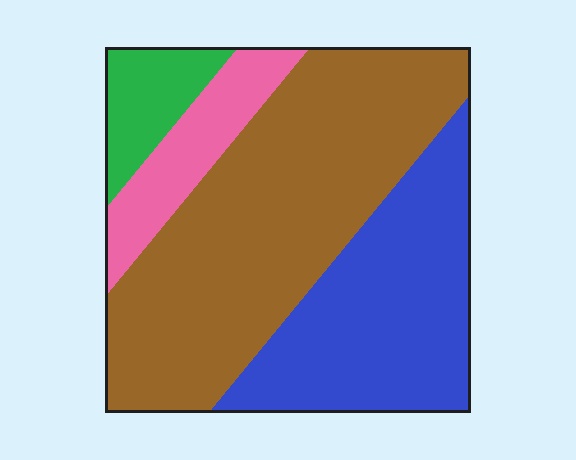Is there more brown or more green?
Brown.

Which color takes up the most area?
Brown, at roughly 50%.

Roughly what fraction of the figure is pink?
Pink covers 11% of the figure.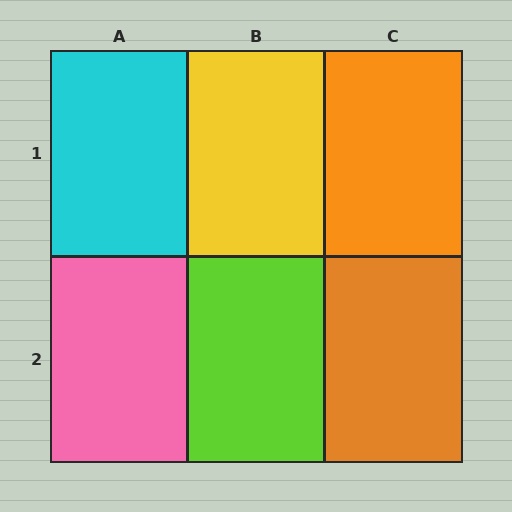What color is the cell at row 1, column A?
Cyan.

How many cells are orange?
2 cells are orange.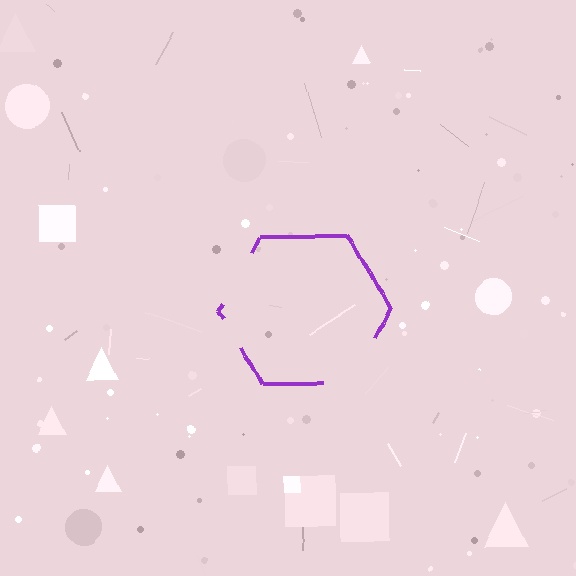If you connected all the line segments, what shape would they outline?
They would outline a hexagon.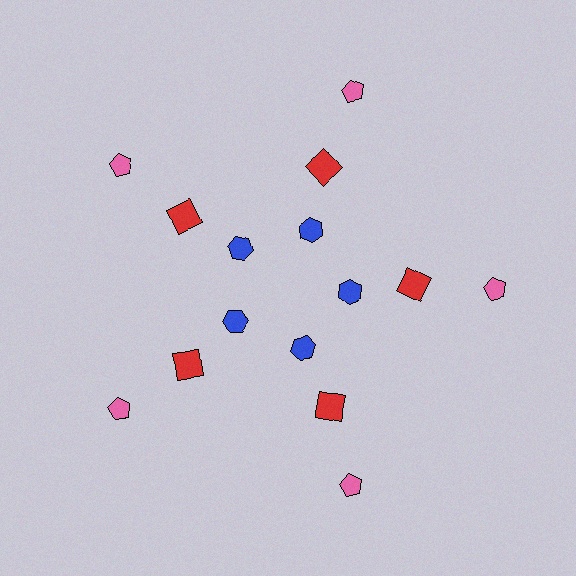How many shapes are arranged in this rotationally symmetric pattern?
There are 15 shapes, arranged in 5 groups of 3.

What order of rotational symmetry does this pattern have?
This pattern has 5-fold rotational symmetry.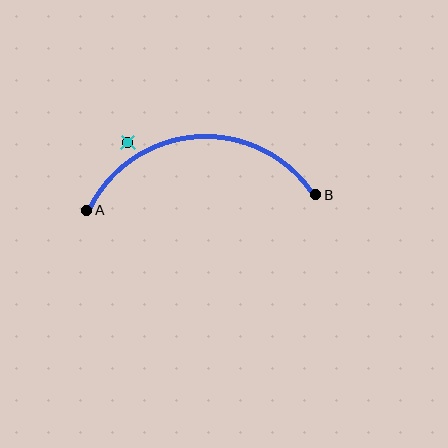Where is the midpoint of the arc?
The arc midpoint is the point on the curve farthest from the straight line joining A and B. It sits above that line.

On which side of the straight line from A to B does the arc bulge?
The arc bulges above the straight line connecting A and B.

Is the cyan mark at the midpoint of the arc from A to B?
No — the cyan mark does not lie on the arc at all. It sits slightly outside the curve.